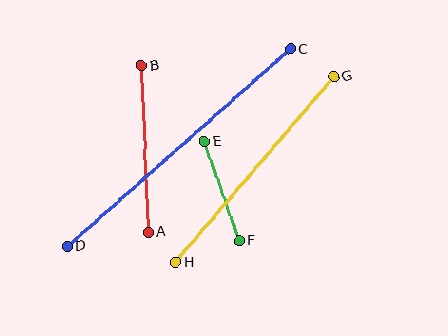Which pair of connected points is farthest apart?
Points C and D are farthest apart.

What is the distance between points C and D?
The distance is approximately 298 pixels.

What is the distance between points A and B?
The distance is approximately 167 pixels.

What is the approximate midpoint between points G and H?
The midpoint is at approximately (255, 169) pixels.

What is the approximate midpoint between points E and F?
The midpoint is at approximately (222, 191) pixels.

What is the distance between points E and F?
The distance is approximately 104 pixels.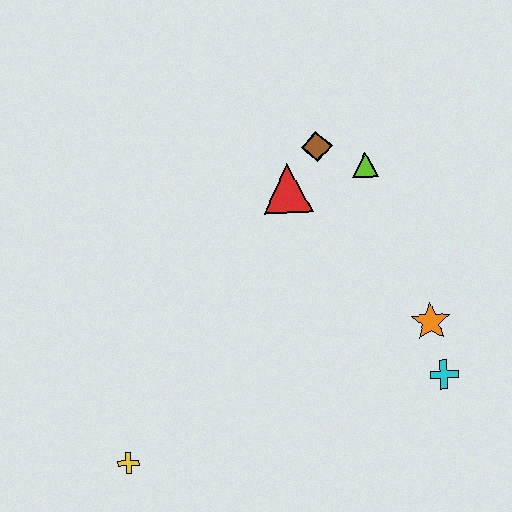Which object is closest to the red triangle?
The brown diamond is closest to the red triangle.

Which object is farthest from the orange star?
The yellow cross is farthest from the orange star.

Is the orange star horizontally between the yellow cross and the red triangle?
No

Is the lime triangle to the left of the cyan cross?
Yes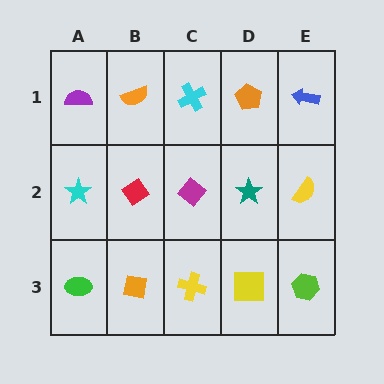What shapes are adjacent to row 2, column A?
A purple semicircle (row 1, column A), a green ellipse (row 3, column A), a red diamond (row 2, column B).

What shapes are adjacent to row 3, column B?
A red diamond (row 2, column B), a green ellipse (row 3, column A), a yellow cross (row 3, column C).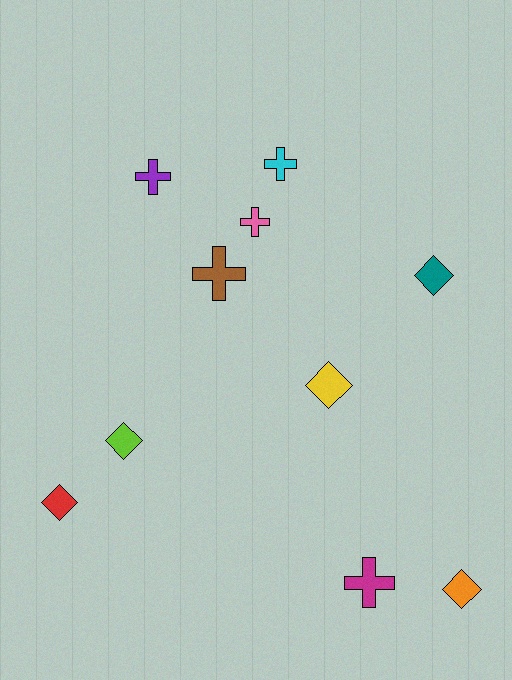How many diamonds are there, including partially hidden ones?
There are 5 diamonds.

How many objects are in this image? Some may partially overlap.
There are 10 objects.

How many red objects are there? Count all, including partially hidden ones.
There is 1 red object.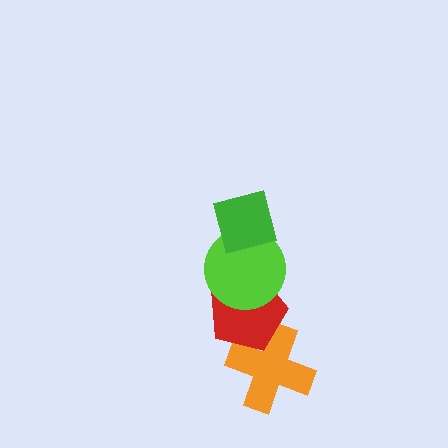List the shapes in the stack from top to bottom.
From top to bottom: the green square, the lime circle, the red pentagon, the orange cross.